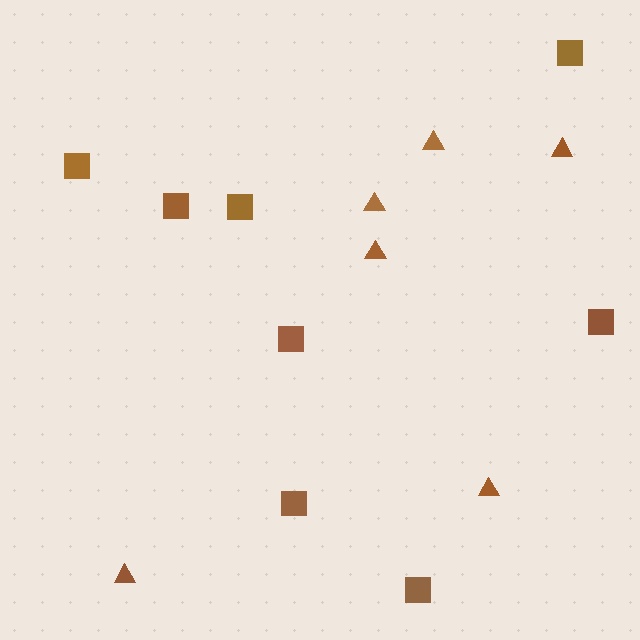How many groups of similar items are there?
There are 2 groups: one group of triangles (6) and one group of squares (8).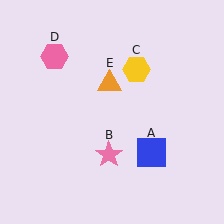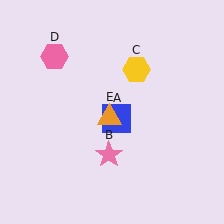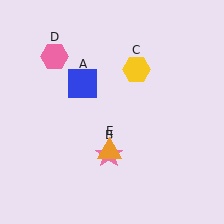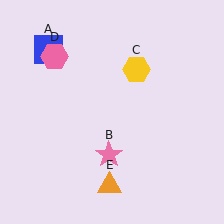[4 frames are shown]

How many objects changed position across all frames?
2 objects changed position: blue square (object A), orange triangle (object E).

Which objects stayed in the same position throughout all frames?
Pink star (object B) and yellow hexagon (object C) and pink hexagon (object D) remained stationary.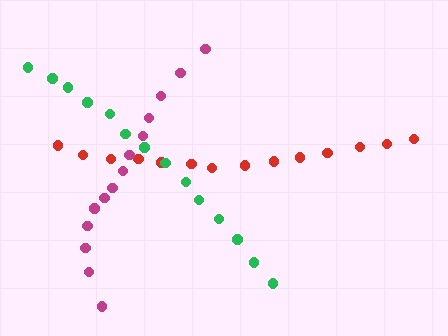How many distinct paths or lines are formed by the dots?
There are 3 distinct paths.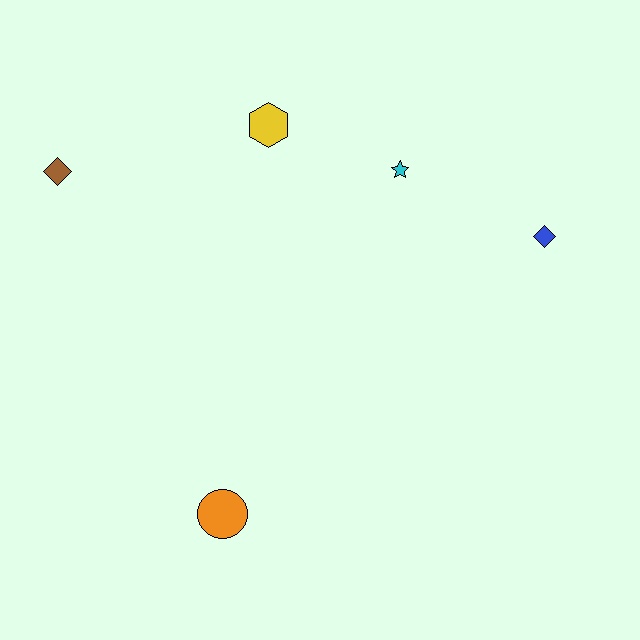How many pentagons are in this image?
There are no pentagons.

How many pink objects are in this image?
There are no pink objects.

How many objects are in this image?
There are 5 objects.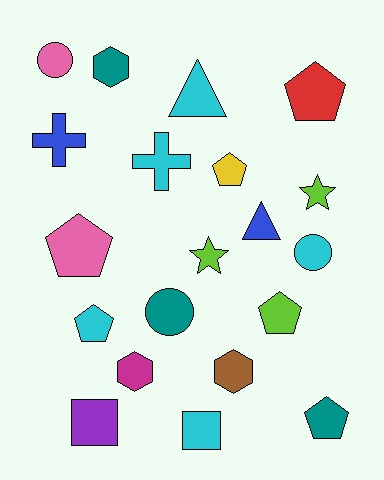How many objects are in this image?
There are 20 objects.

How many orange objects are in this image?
There are no orange objects.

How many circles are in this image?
There are 3 circles.